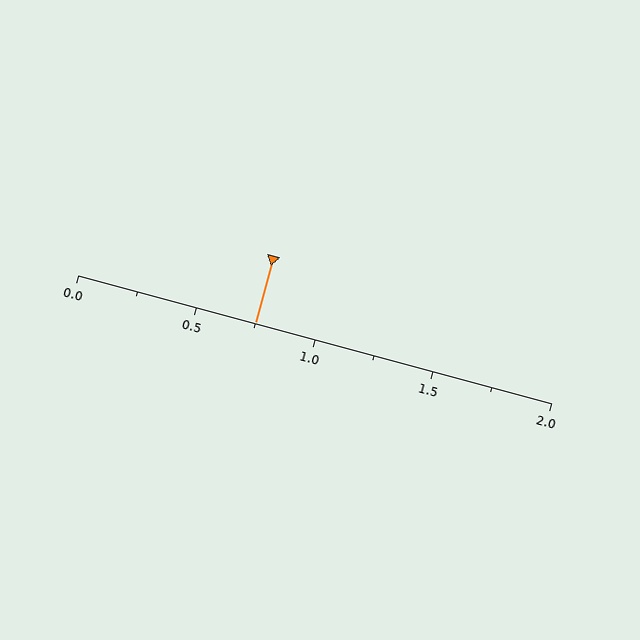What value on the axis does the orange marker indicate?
The marker indicates approximately 0.75.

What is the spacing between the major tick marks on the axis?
The major ticks are spaced 0.5 apart.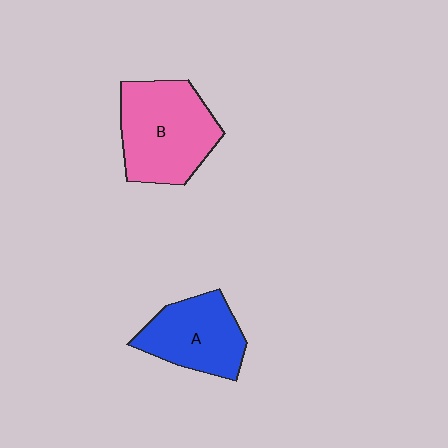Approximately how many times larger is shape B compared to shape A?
Approximately 1.3 times.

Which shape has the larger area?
Shape B (pink).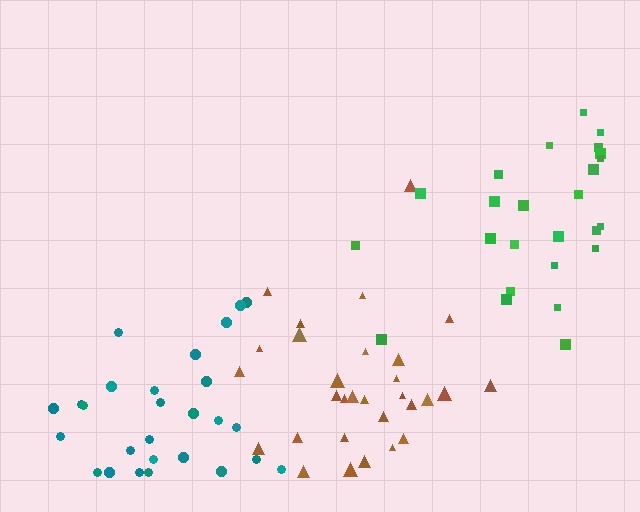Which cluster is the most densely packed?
Brown.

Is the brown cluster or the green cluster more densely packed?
Brown.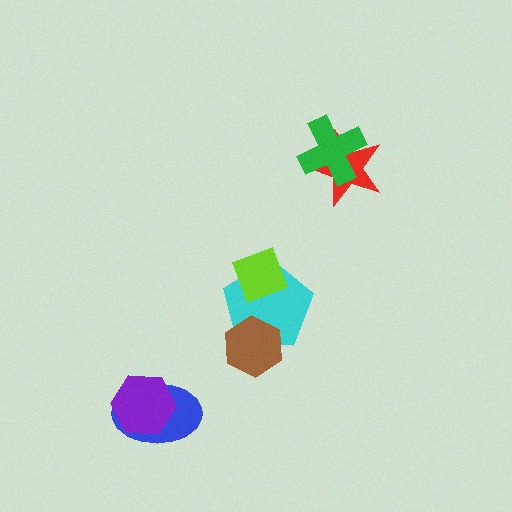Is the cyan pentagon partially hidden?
Yes, it is partially covered by another shape.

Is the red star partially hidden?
Yes, it is partially covered by another shape.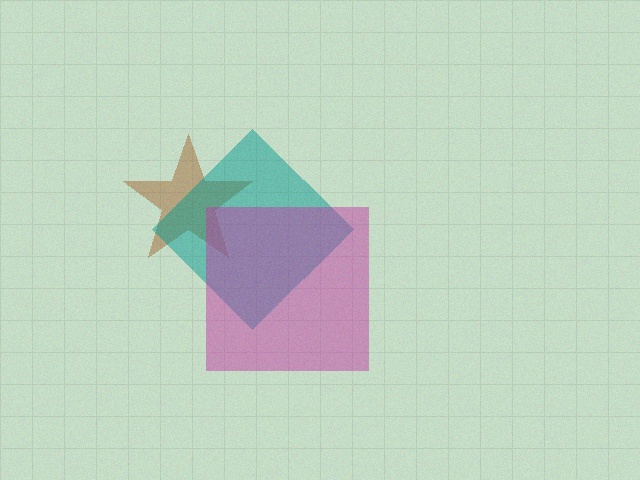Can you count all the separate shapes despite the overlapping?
Yes, there are 3 separate shapes.